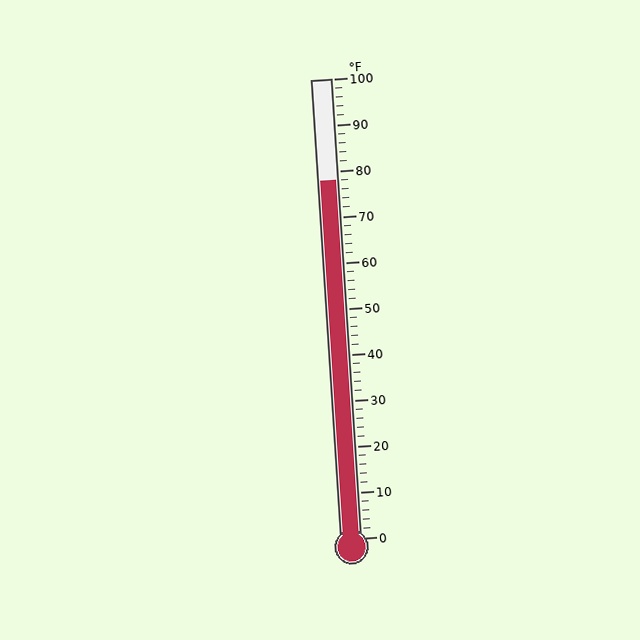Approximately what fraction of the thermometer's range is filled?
The thermometer is filled to approximately 80% of its range.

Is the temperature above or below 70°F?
The temperature is above 70°F.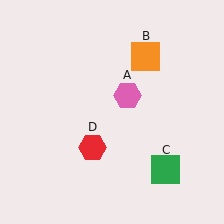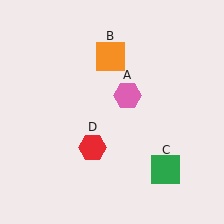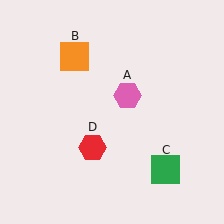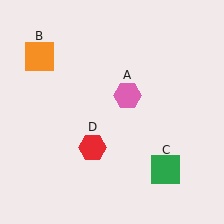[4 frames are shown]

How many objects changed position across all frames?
1 object changed position: orange square (object B).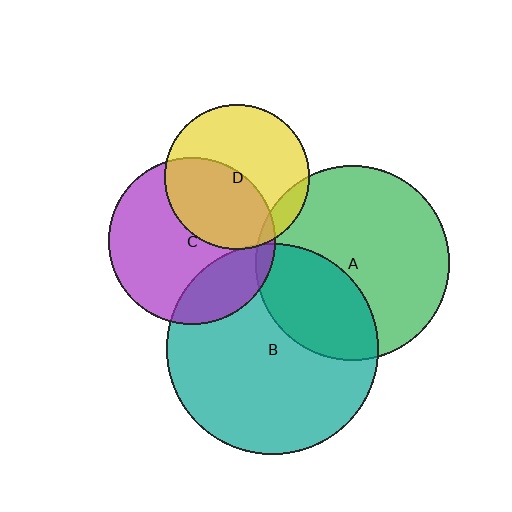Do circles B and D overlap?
Yes.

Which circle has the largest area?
Circle B (teal).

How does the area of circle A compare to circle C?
Approximately 1.3 times.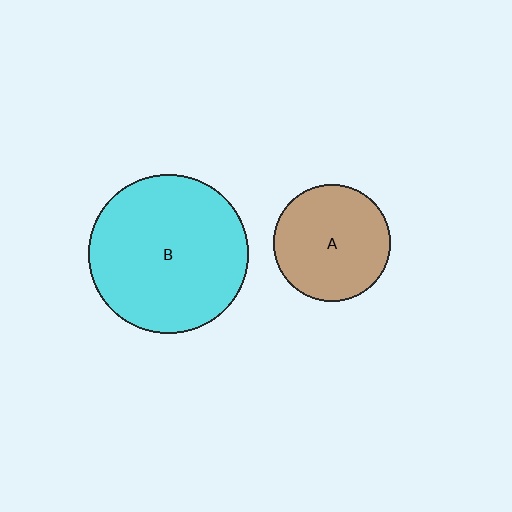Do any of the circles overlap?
No, none of the circles overlap.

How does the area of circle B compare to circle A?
Approximately 1.9 times.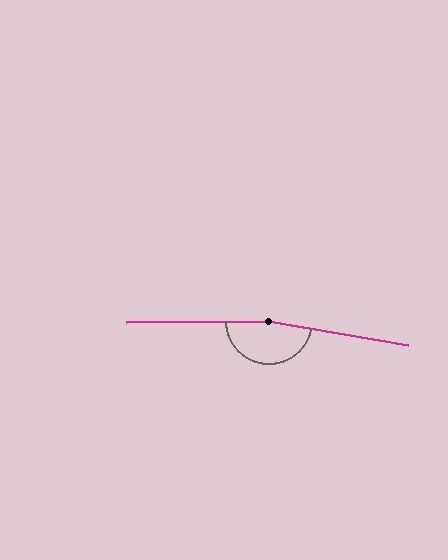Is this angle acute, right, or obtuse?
It is obtuse.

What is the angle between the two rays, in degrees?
Approximately 170 degrees.